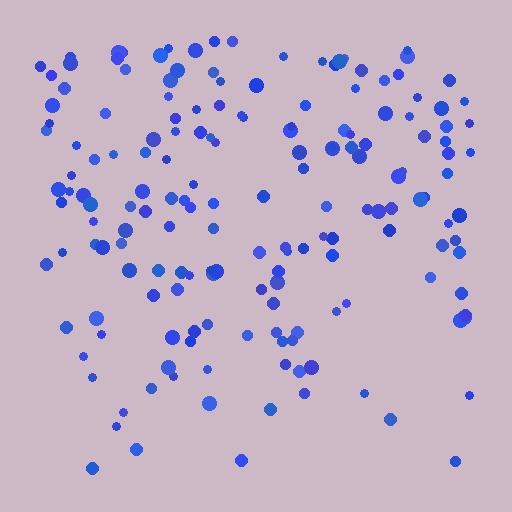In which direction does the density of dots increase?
From bottom to top, with the top side densest.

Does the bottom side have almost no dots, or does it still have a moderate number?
Still a moderate number, just noticeably fewer than the top.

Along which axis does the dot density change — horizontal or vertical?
Vertical.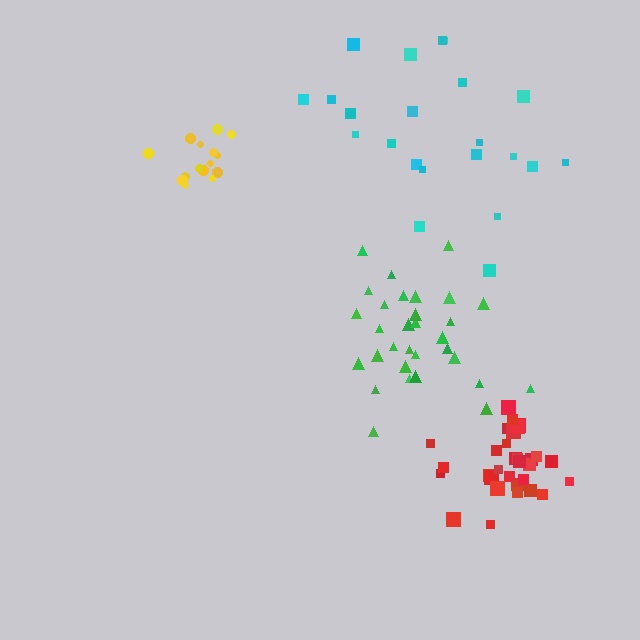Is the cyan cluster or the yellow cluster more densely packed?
Yellow.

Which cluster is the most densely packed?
Red.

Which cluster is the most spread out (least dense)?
Cyan.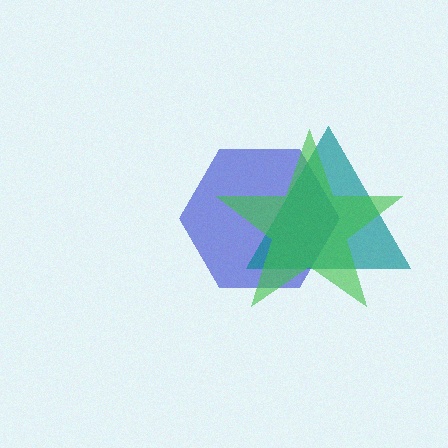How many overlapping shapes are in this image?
There are 3 overlapping shapes in the image.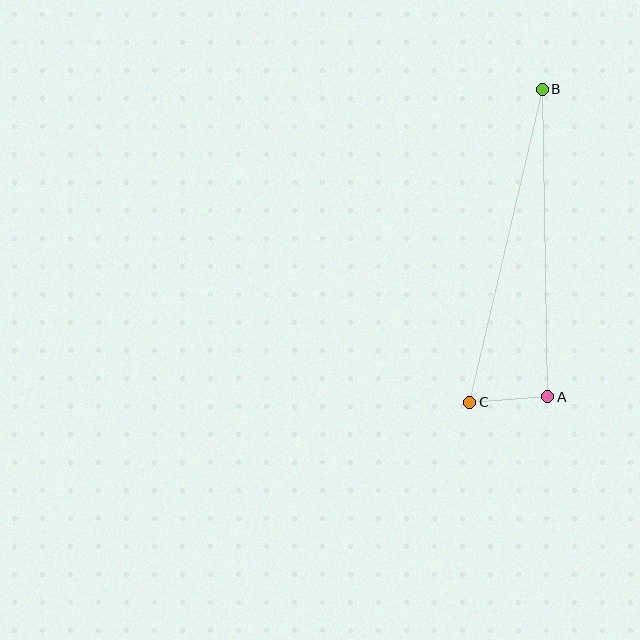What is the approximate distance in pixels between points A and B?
The distance between A and B is approximately 307 pixels.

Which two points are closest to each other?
Points A and C are closest to each other.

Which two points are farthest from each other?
Points B and C are farthest from each other.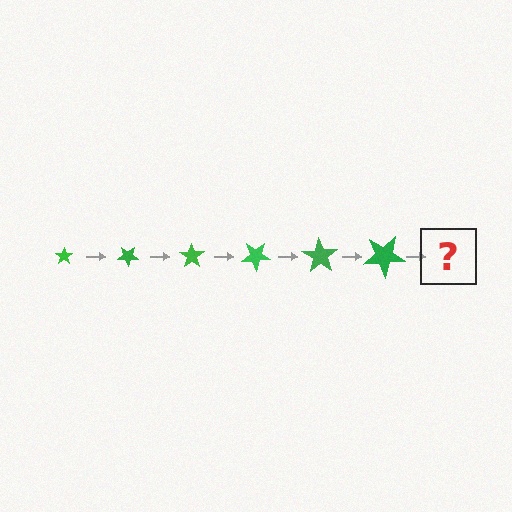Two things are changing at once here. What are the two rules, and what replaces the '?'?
The two rules are that the star grows larger each step and it rotates 35 degrees each step. The '?' should be a star, larger than the previous one and rotated 210 degrees from the start.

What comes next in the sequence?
The next element should be a star, larger than the previous one and rotated 210 degrees from the start.